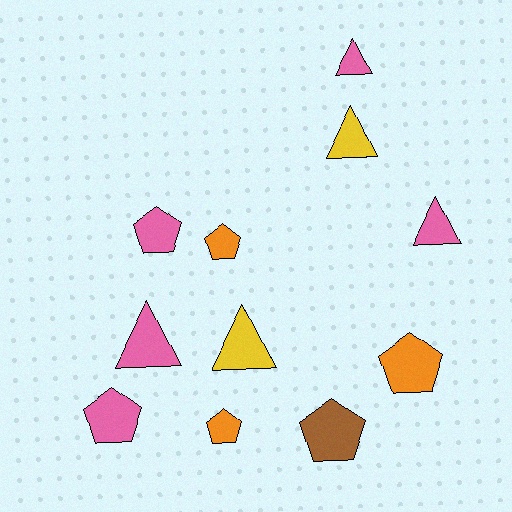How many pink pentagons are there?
There are 2 pink pentagons.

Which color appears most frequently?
Pink, with 5 objects.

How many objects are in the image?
There are 11 objects.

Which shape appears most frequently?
Pentagon, with 6 objects.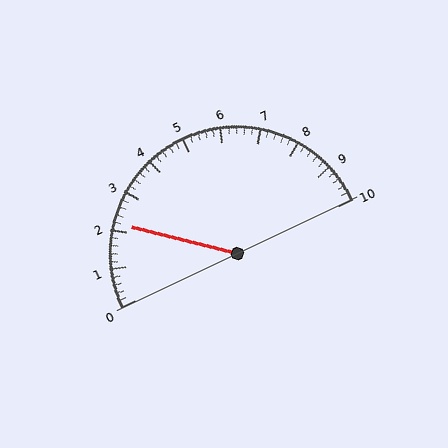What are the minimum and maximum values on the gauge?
The gauge ranges from 0 to 10.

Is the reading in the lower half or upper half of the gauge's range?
The reading is in the lower half of the range (0 to 10).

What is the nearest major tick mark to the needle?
The nearest major tick mark is 2.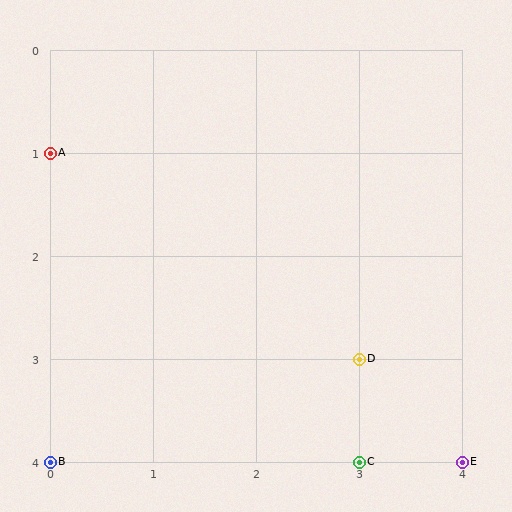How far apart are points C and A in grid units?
Points C and A are 3 columns and 3 rows apart (about 4.2 grid units diagonally).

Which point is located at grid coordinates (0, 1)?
Point A is at (0, 1).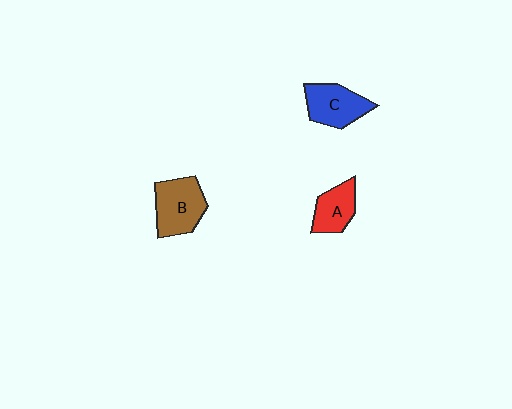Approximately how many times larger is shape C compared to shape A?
Approximately 1.3 times.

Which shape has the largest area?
Shape B (brown).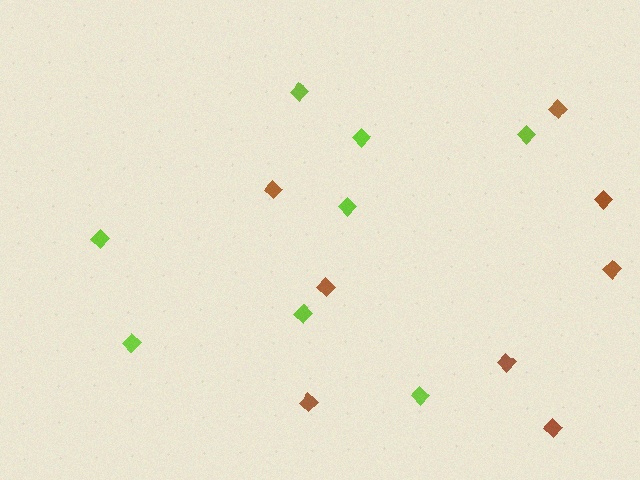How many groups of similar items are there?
There are 2 groups: one group of brown diamonds (8) and one group of lime diamonds (8).